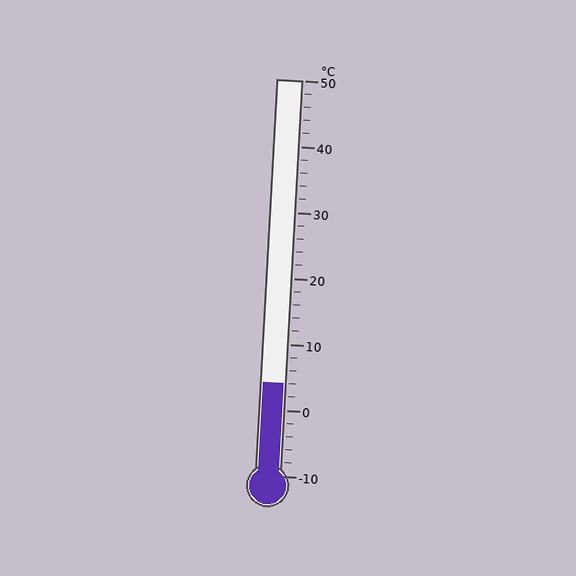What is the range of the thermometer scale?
The thermometer scale ranges from -10°C to 50°C.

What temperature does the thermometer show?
The thermometer shows approximately 4°C.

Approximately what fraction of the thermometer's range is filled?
The thermometer is filled to approximately 25% of its range.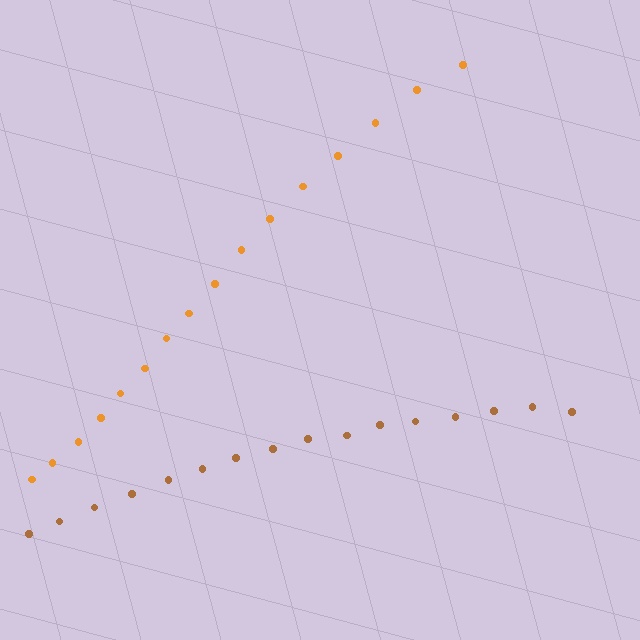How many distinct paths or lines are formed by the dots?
There are 2 distinct paths.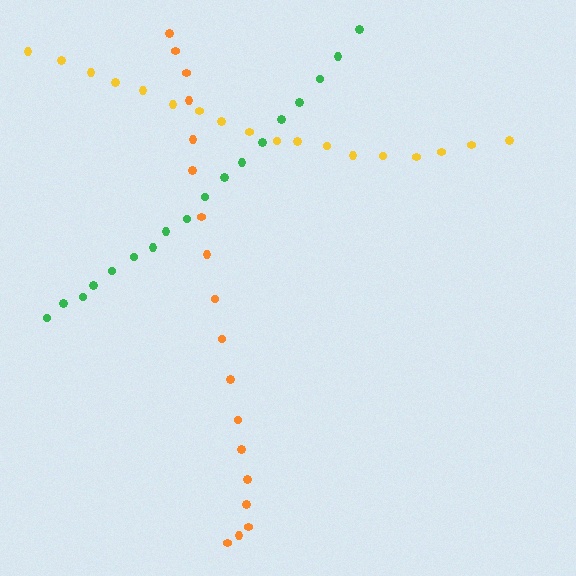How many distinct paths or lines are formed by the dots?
There are 3 distinct paths.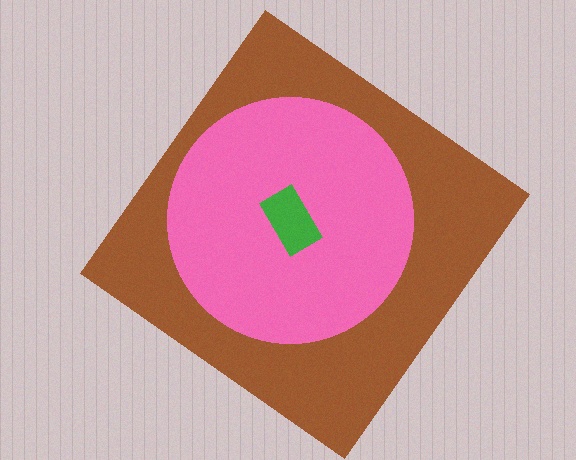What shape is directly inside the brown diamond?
The pink circle.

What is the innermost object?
The green rectangle.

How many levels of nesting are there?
3.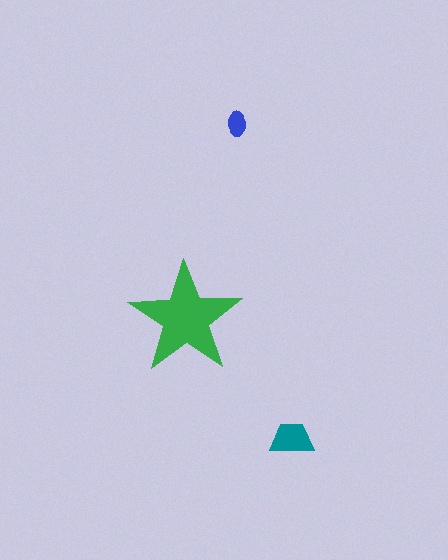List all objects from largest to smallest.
The green star, the teal trapezoid, the blue ellipse.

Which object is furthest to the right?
The teal trapezoid is rightmost.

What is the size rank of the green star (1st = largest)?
1st.